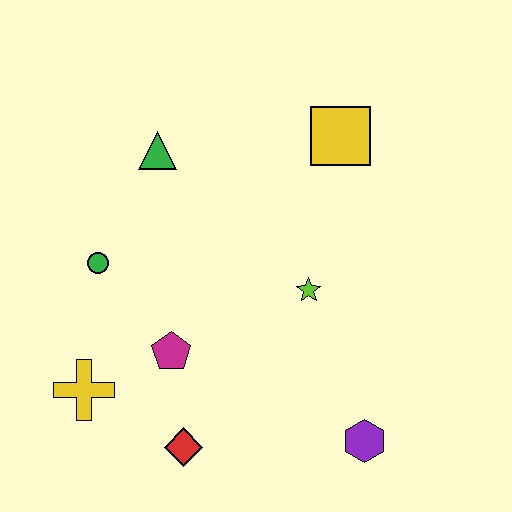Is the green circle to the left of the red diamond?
Yes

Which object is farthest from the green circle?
The purple hexagon is farthest from the green circle.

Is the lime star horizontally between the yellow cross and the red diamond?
No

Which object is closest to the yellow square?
The lime star is closest to the yellow square.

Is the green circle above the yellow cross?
Yes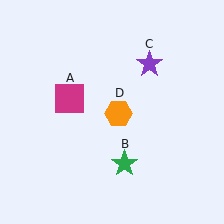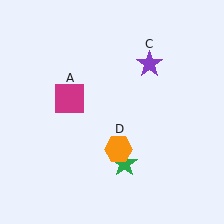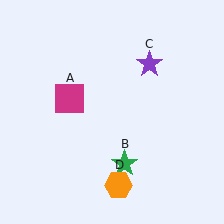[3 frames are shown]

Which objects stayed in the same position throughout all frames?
Magenta square (object A) and green star (object B) and purple star (object C) remained stationary.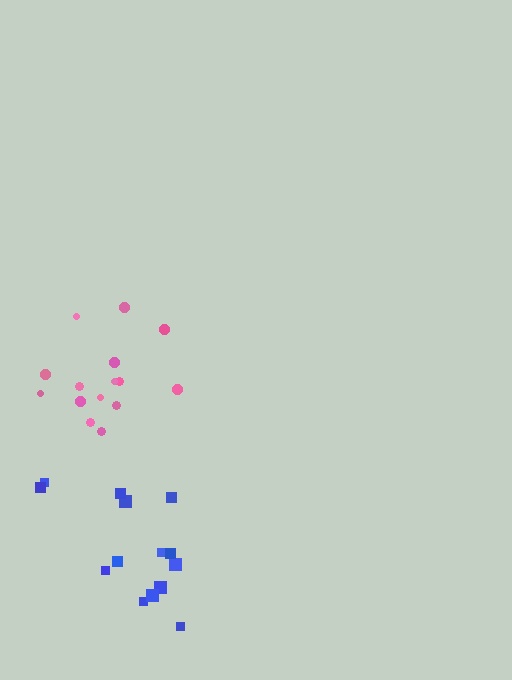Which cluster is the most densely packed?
Pink.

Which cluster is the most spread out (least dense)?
Blue.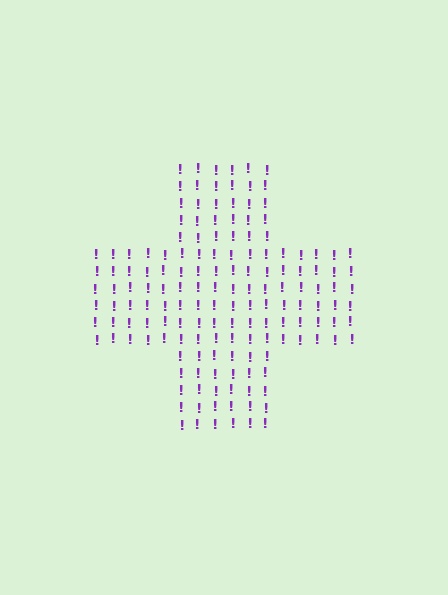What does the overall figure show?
The overall figure shows a cross.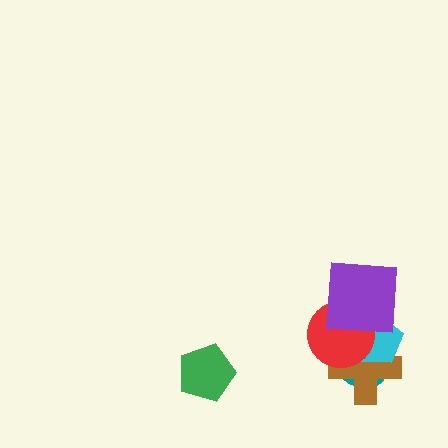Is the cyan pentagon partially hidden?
Yes, it is partially covered by another shape.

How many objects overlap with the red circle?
4 objects overlap with the red circle.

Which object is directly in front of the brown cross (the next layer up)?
The cyan pentagon is directly in front of the brown cross.